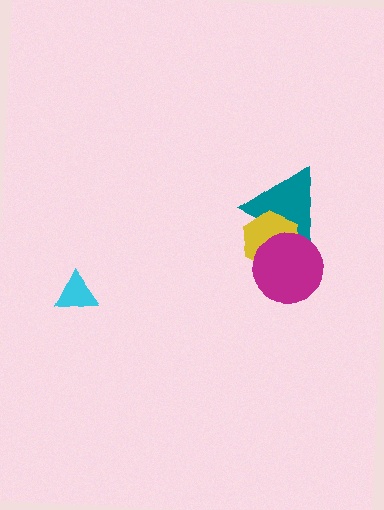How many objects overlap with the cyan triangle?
0 objects overlap with the cyan triangle.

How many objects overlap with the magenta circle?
2 objects overlap with the magenta circle.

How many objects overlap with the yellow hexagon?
2 objects overlap with the yellow hexagon.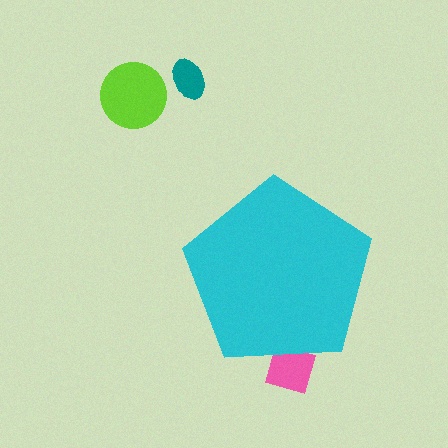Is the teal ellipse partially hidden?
No, the teal ellipse is fully visible.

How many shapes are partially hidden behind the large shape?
1 shape is partially hidden.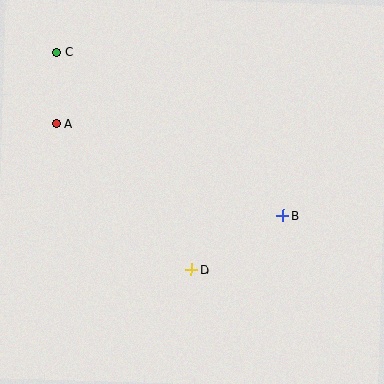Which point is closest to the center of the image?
Point D at (191, 270) is closest to the center.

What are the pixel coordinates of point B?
Point B is at (283, 215).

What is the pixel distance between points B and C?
The distance between B and C is 279 pixels.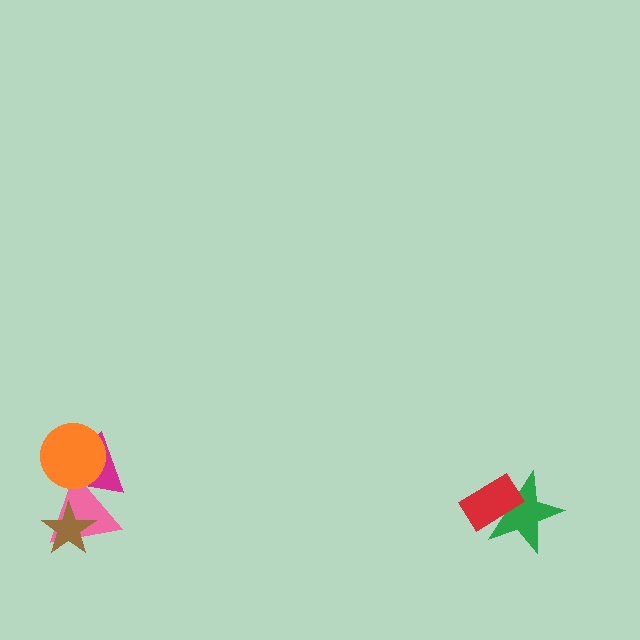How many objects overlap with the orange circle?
2 objects overlap with the orange circle.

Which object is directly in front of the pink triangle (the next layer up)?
The orange circle is directly in front of the pink triangle.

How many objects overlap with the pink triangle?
3 objects overlap with the pink triangle.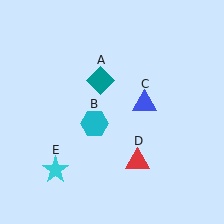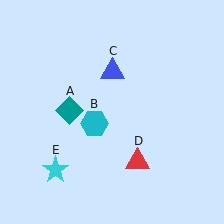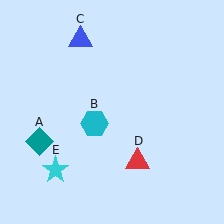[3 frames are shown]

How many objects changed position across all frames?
2 objects changed position: teal diamond (object A), blue triangle (object C).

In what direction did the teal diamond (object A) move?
The teal diamond (object A) moved down and to the left.